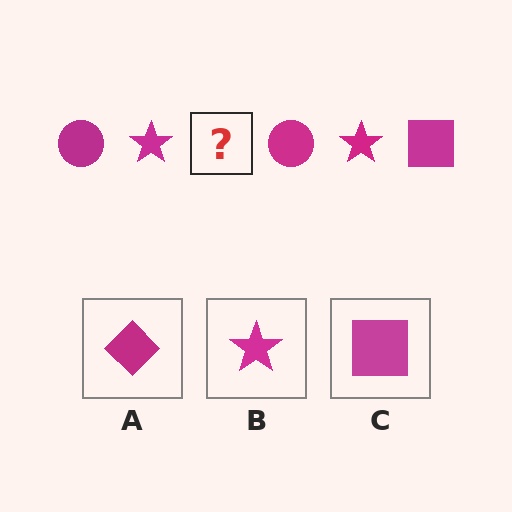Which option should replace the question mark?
Option C.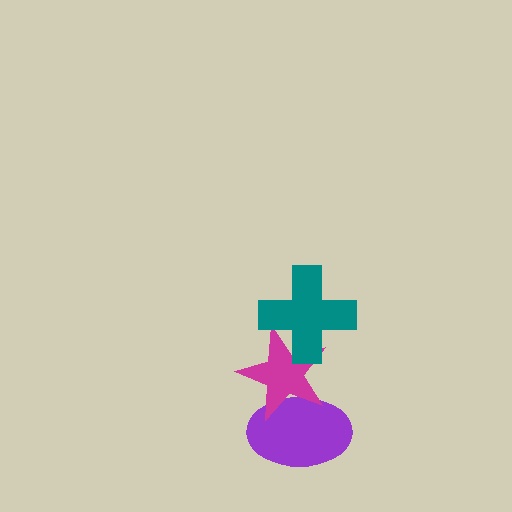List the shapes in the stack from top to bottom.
From top to bottom: the teal cross, the magenta star, the purple ellipse.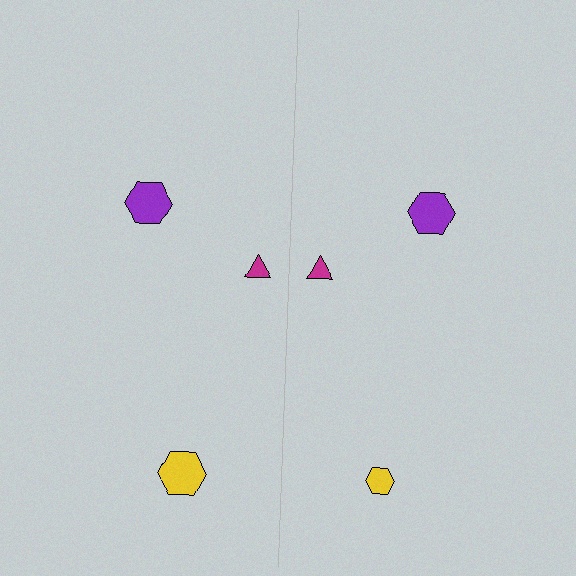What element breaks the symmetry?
The yellow hexagon on the right side has a different size than its mirror counterpart.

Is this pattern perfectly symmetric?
No, the pattern is not perfectly symmetric. The yellow hexagon on the right side has a different size than its mirror counterpart.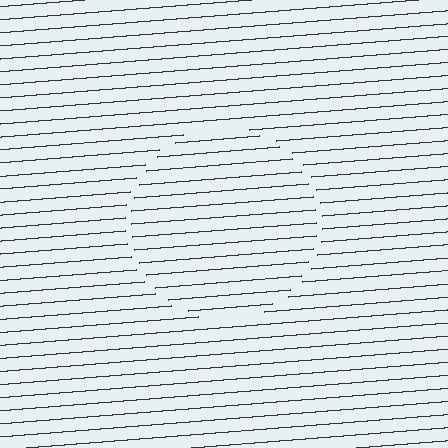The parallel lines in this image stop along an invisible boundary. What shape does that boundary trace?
An illusory circle. The interior of the shape contains the same grating, shifted by half a period — the contour is defined by the phase discontinuity where line-ends from the inner and outer gratings abut.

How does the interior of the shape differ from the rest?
The interior of the shape contains the same grating, shifted by half a period — the contour is defined by the phase discontinuity where line-ends from the inner and outer gratings abut.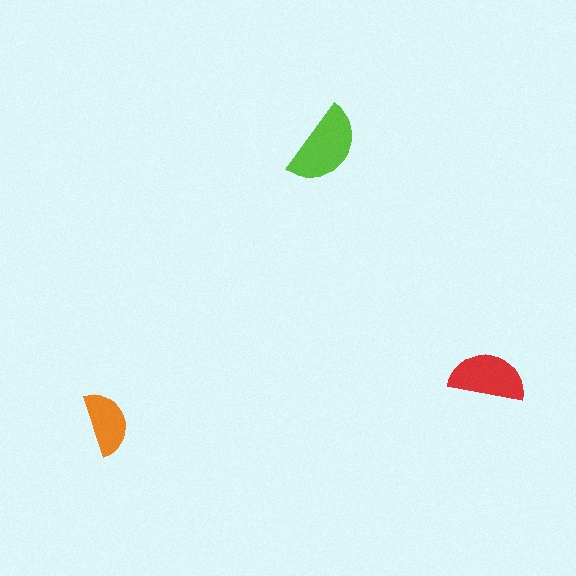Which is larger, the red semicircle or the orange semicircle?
The red one.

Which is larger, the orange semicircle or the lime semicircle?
The lime one.